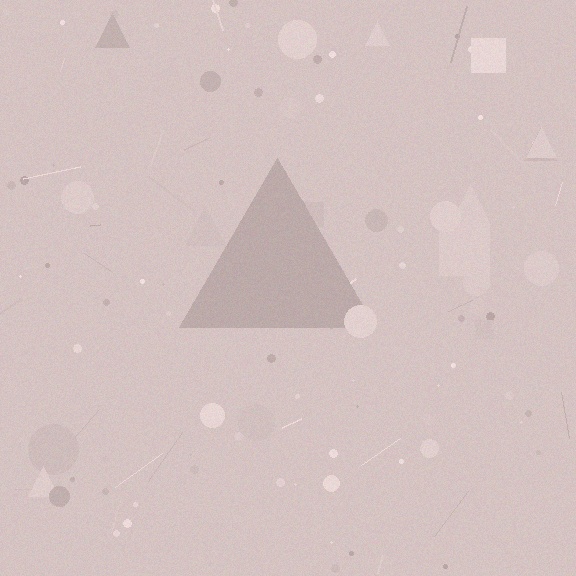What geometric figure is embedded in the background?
A triangle is embedded in the background.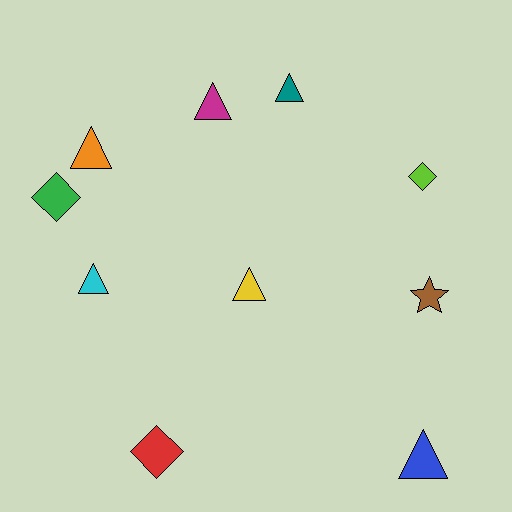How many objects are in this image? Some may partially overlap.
There are 10 objects.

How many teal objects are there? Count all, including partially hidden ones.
There is 1 teal object.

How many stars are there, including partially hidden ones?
There is 1 star.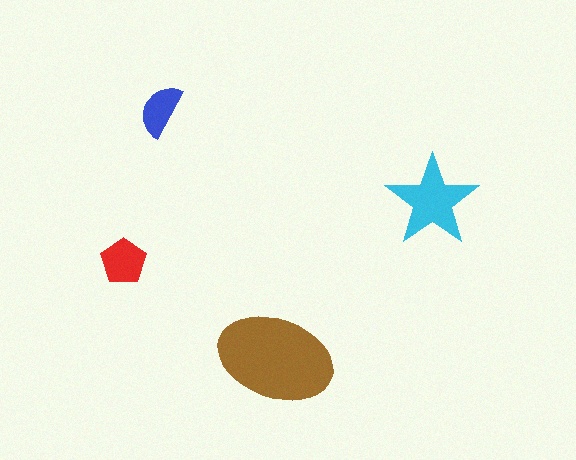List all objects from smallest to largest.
The blue semicircle, the red pentagon, the cyan star, the brown ellipse.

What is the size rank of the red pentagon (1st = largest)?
3rd.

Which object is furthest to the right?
The cyan star is rightmost.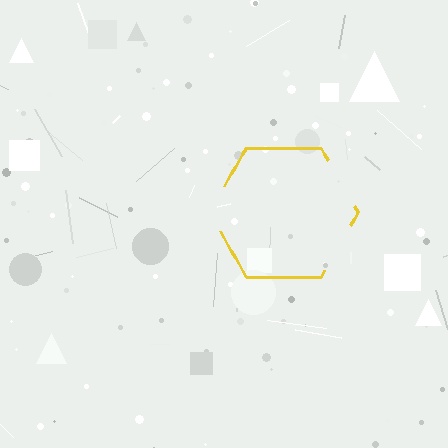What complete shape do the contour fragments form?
The contour fragments form a hexagon.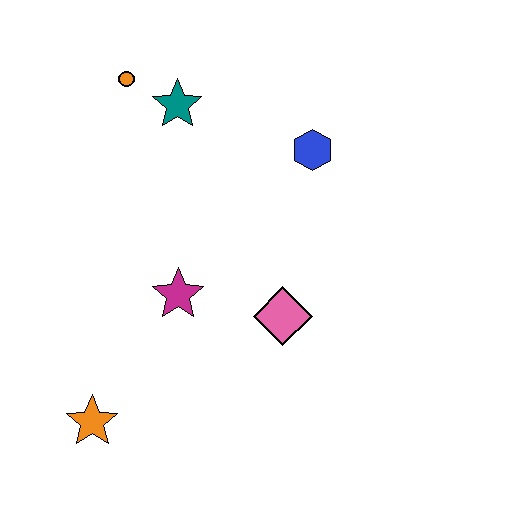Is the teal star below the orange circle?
Yes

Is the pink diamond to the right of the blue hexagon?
No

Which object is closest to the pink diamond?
The magenta star is closest to the pink diamond.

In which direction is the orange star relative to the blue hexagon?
The orange star is below the blue hexagon.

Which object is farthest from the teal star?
The orange star is farthest from the teal star.